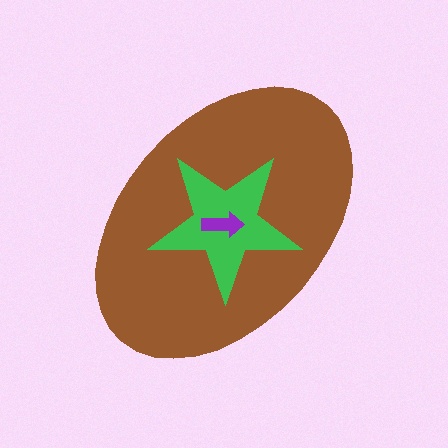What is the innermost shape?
The purple arrow.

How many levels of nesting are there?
3.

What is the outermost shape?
The brown ellipse.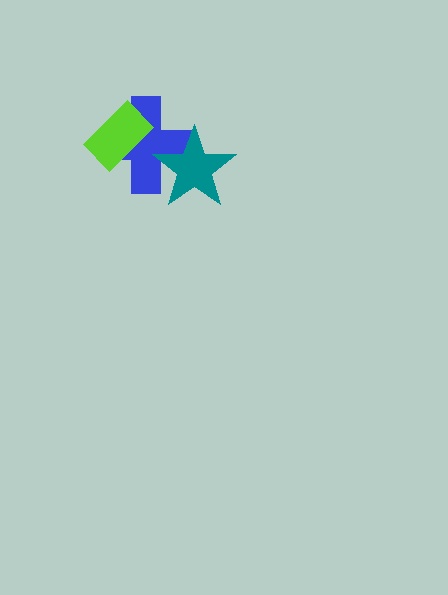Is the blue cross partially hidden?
Yes, it is partially covered by another shape.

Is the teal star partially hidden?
No, no other shape covers it.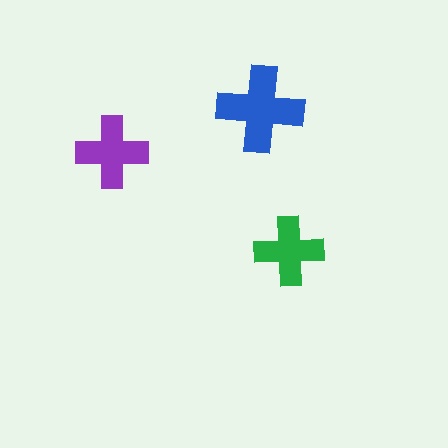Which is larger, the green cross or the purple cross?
The purple one.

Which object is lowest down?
The green cross is bottommost.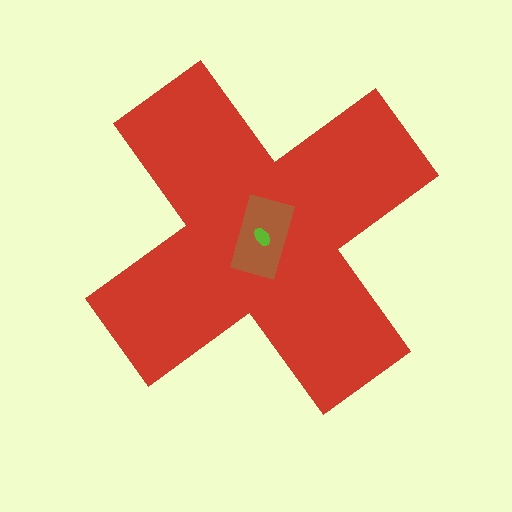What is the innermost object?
The lime ellipse.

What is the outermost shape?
The red cross.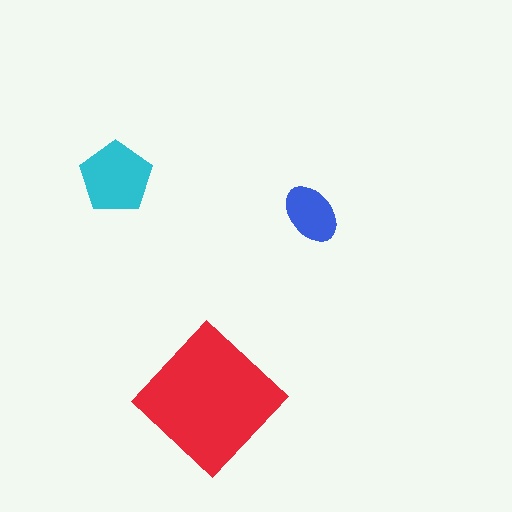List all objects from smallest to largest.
The blue ellipse, the cyan pentagon, the red diamond.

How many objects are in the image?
There are 3 objects in the image.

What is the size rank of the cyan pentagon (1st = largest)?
2nd.